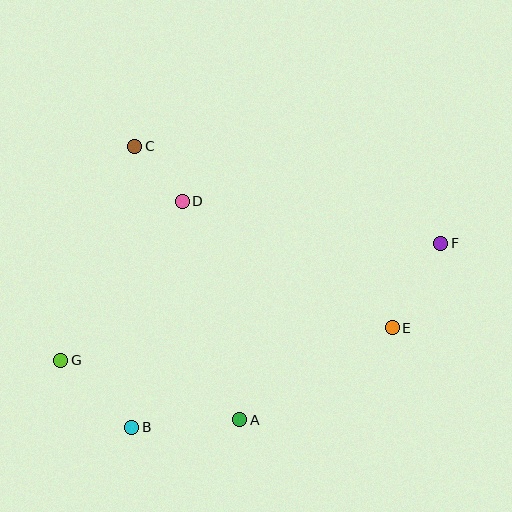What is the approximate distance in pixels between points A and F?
The distance between A and F is approximately 268 pixels.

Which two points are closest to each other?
Points C and D are closest to each other.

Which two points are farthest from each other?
Points F and G are farthest from each other.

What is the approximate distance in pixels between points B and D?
The distance between B and D is approximately 231 pixels.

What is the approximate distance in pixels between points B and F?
The distance between B and F is approximately 360 pixels.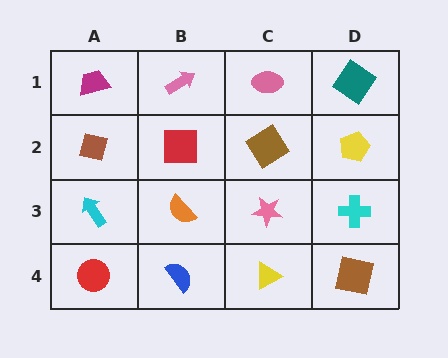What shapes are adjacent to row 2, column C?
A pink ellipse (row 1, column C), a pink star (row 3, column C), a red square (row 2, column B), a yellow pentagon (row 2, column D).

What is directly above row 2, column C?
A pink ellipse.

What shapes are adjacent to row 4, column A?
A cyan arrow (row 3, column A), a blue semicircle (row 4, column B).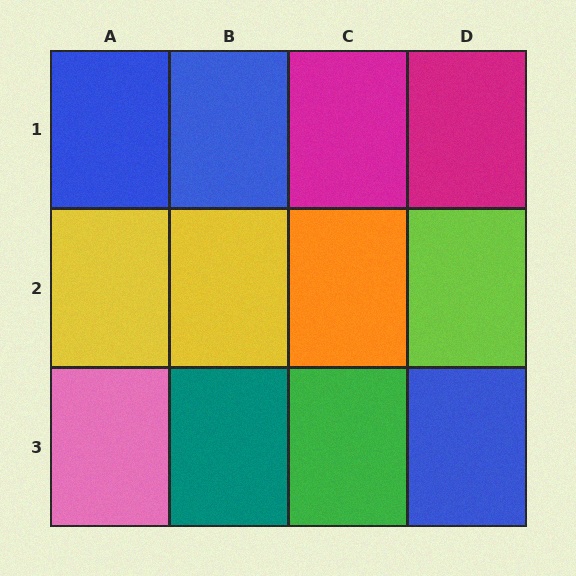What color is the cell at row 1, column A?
Blue.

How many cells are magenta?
2 cells are magenta.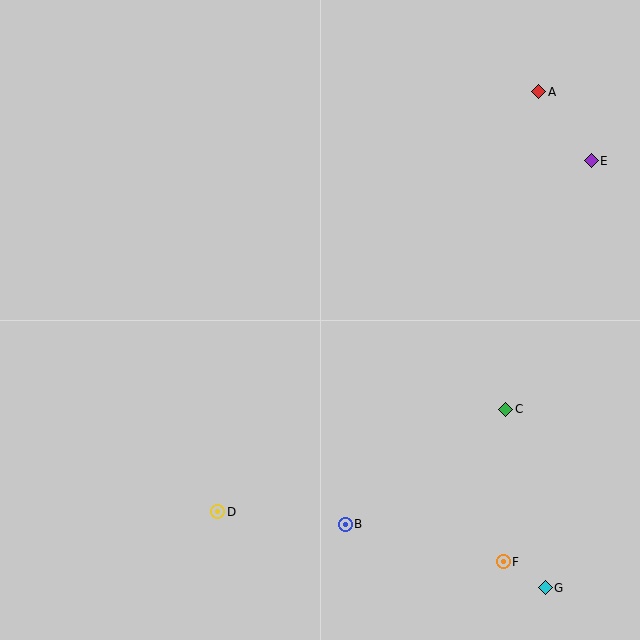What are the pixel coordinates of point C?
Point C is at (506, 409).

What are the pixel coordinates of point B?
Point B is at (345, 524).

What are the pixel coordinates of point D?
Point D is at (218, 512).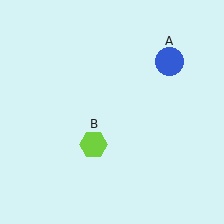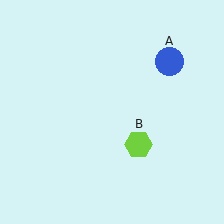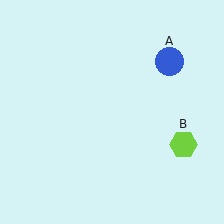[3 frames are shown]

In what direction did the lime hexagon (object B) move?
The lime hexagon (object B) moved right.